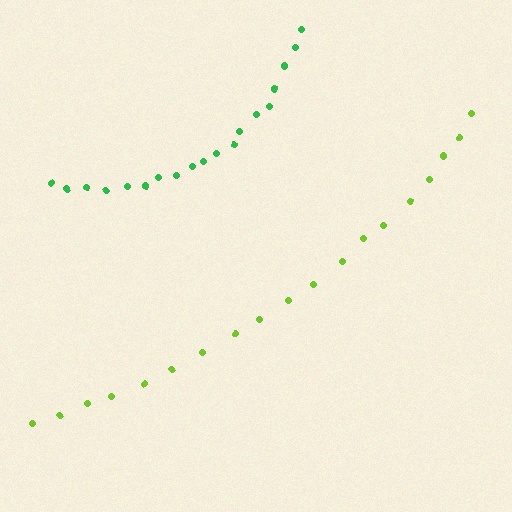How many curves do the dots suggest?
There are 2 distinct paths.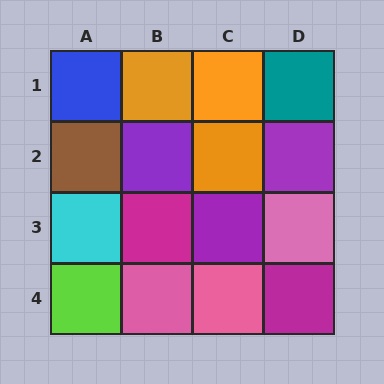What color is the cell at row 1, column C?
Orange.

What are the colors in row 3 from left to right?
Cyan, magenta, purple, pink.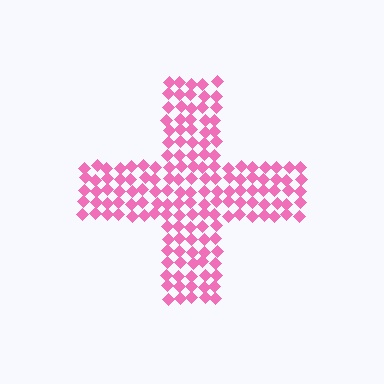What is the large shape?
The large shape is a cross.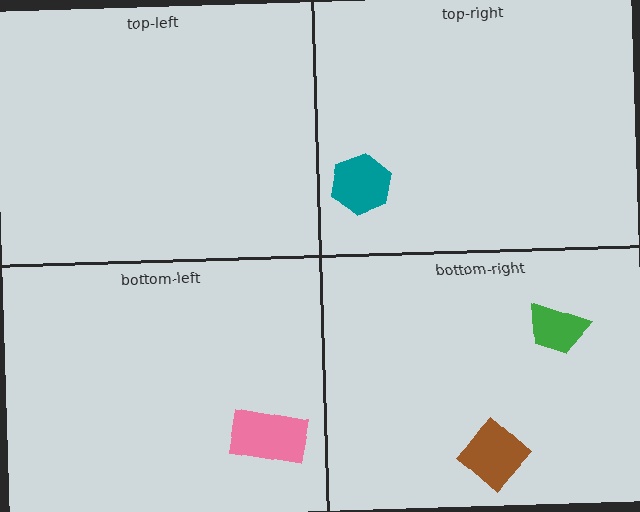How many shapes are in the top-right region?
1.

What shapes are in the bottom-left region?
The pink rectangle.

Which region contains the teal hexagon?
The top-right region.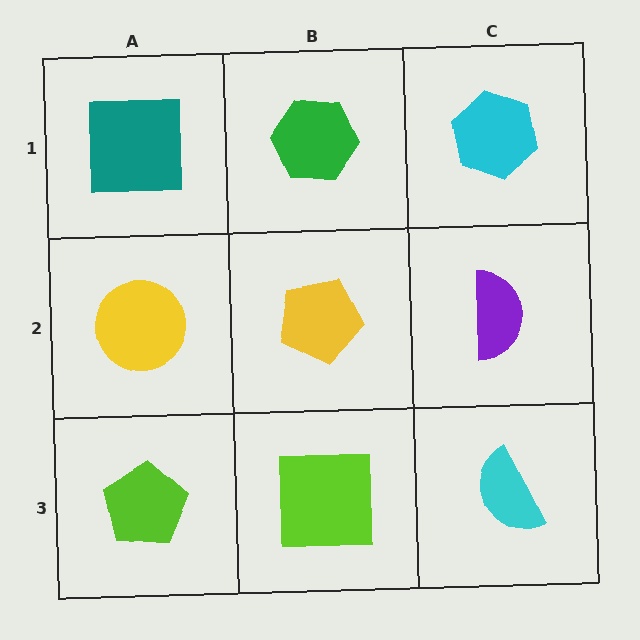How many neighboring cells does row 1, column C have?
2.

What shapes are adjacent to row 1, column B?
A yellow pentagon (row 2, column B), a teal square (row 1, column A), a cyan hexagon (row 1, column C).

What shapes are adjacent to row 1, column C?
A purple semicircle (row 2, column C), a green hexagon (row 1, column B).